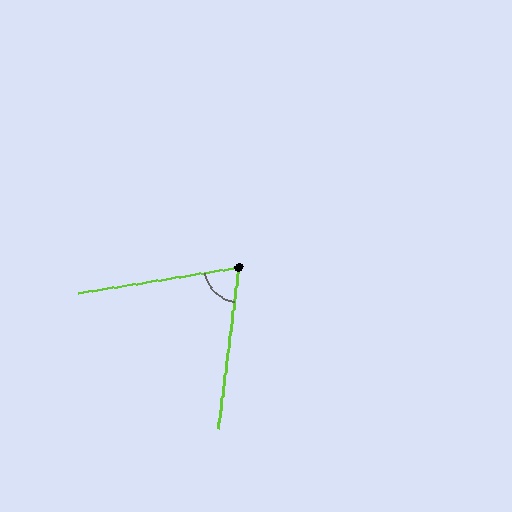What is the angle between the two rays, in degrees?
Approximately 74 degrees.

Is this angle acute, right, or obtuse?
It is acute.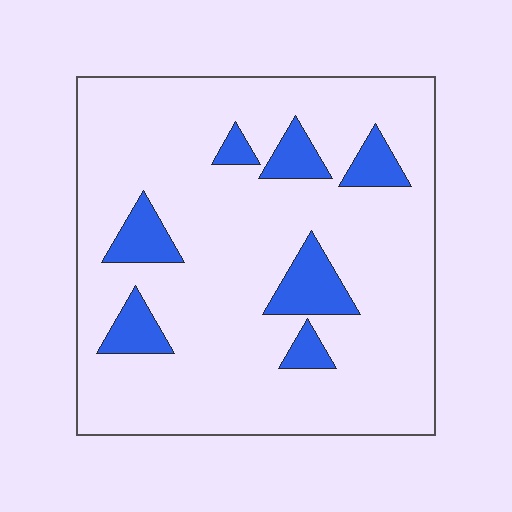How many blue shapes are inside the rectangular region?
7.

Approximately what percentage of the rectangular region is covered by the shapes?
Approximately 15%.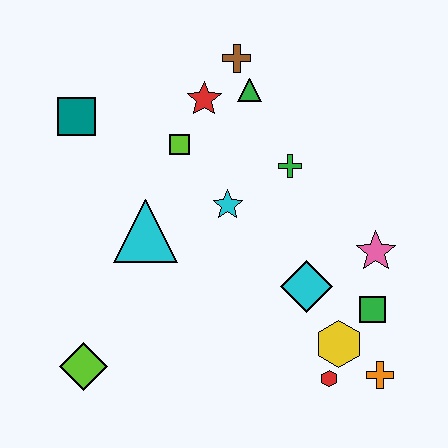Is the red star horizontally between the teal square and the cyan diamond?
Yes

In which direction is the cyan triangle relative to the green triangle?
The cyan triangle is below the green triangle.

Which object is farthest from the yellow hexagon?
The teal square is farthest from the yellow hexagon.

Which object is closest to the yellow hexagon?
The red hexagon is closest to the yellow hexagon.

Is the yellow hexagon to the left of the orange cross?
Yes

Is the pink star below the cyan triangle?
Yes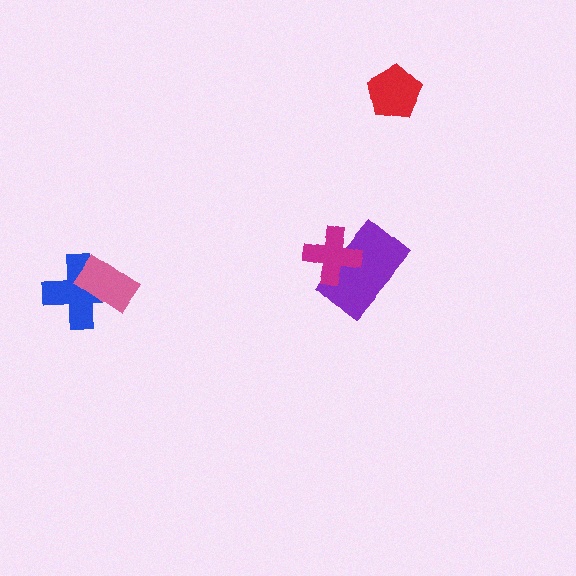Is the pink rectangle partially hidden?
No, no other shape covers it.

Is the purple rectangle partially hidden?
Yes, it is partially covered by another shape.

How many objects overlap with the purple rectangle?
1 object overlaps with the purple rectangle.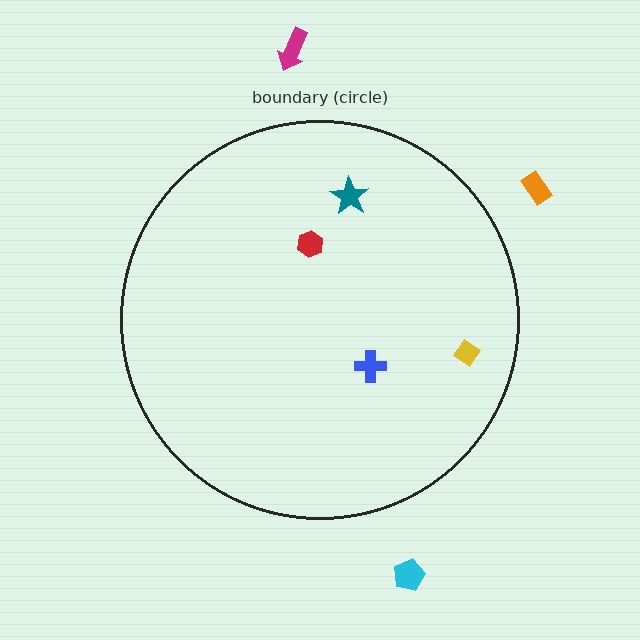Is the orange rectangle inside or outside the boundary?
Outside.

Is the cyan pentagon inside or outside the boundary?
Outside.